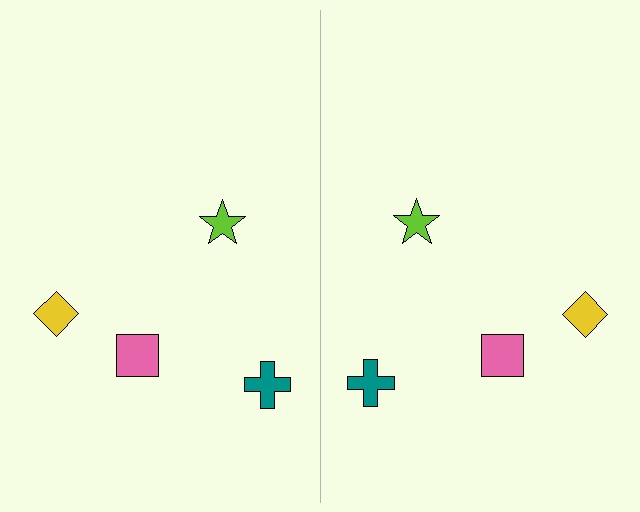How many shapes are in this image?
There are 8 shapes in this image.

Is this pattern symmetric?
Yes, this pattern has bilateral (reflection) symmetry.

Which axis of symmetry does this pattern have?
The pattern has a vertical axis of symmetry running through the center of the image.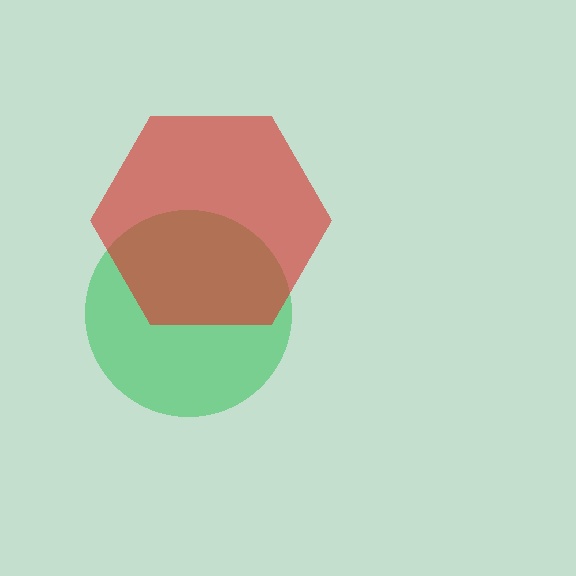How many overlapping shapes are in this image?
There are 2 overlapping shapes in the image.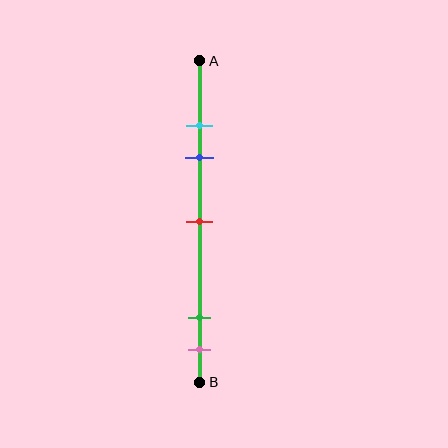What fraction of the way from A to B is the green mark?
The green mark is approximately 80% (0.8) of the way from A to B.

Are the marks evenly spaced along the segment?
No, the marks are not evenly spaced.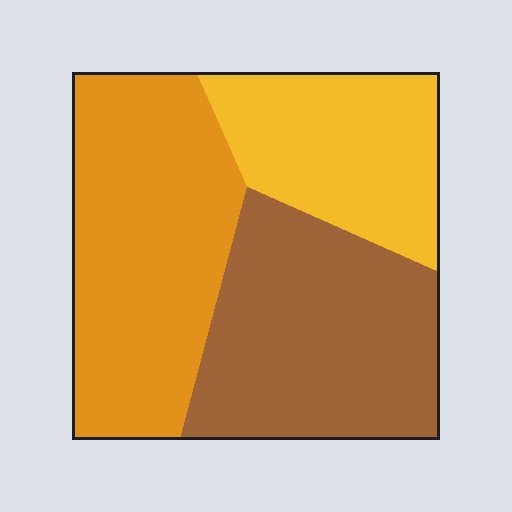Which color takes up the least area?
Yellow, at roughly 25%.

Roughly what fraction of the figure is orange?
Orange takes up about two fifths (2/5) of the figure.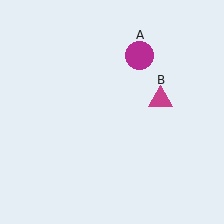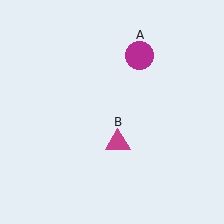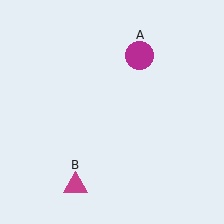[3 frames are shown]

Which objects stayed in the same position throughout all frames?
Magenta circle (object A) remained stationary.